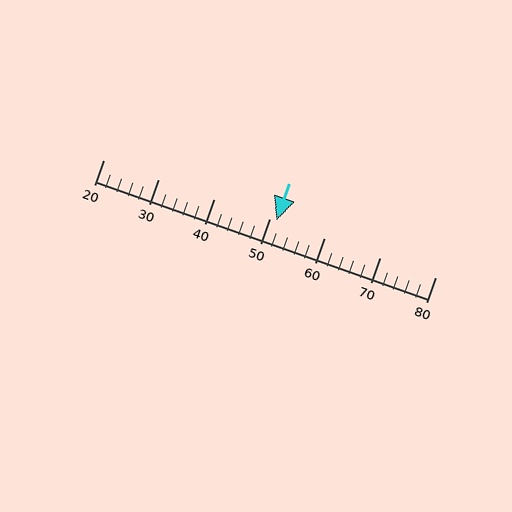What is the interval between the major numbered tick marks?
The major tick marks are spaced 10 units apart.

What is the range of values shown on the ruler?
The ruler shows values from 20 to 80.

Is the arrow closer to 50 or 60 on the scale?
The arrow is closer to 50.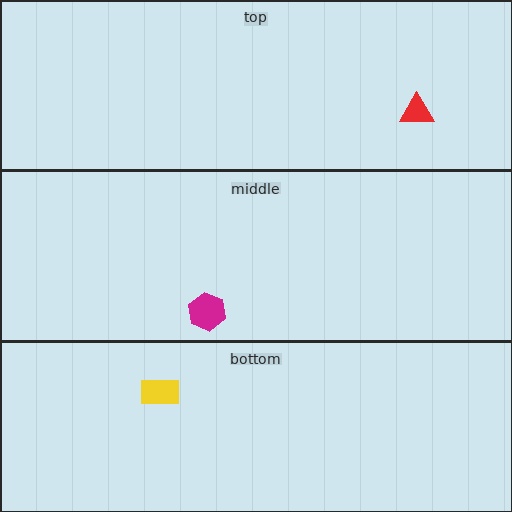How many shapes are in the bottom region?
1.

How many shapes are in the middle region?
1.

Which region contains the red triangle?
The top region.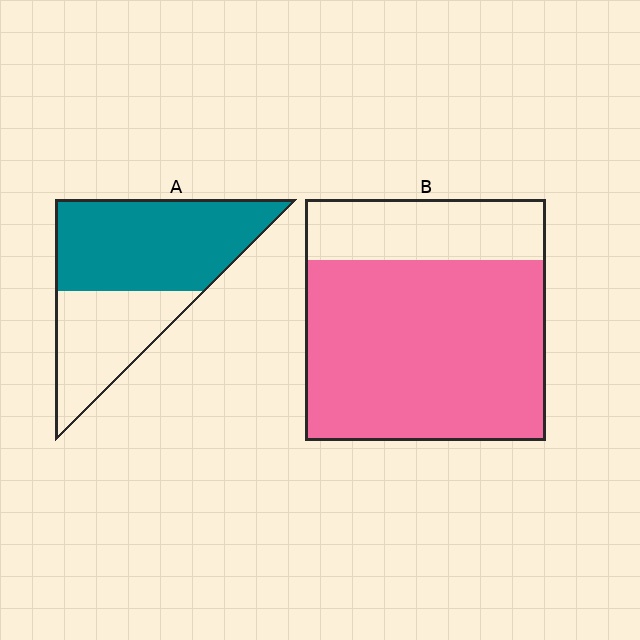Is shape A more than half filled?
Yes.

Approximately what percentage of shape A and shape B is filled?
A is approximately 60% and B is approximately 75%.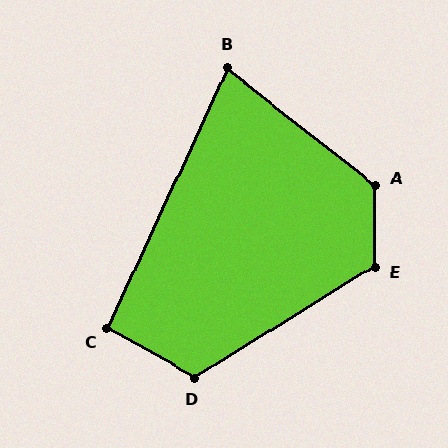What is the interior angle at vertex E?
Approximately 122 degrees (obtuse).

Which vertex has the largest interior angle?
A, at approximately 128 degrees.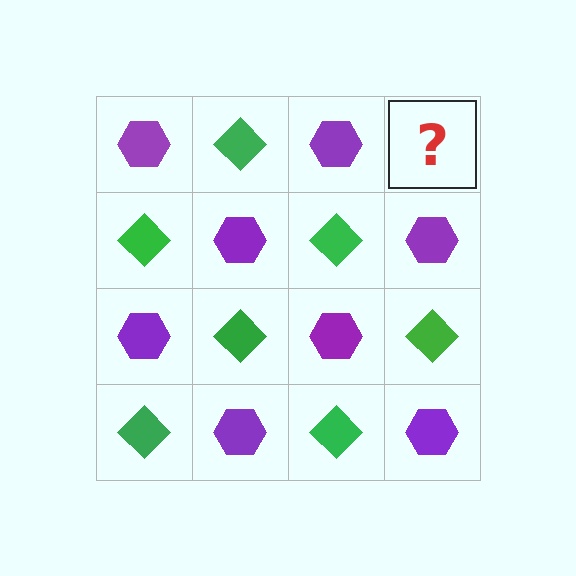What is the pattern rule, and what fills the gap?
The rule is that it alternates purple hexagon and green diamond in a checkerboard pattern. The gap should be filled with a green diamond.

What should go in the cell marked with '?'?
The missing cell should contain a green diamond.